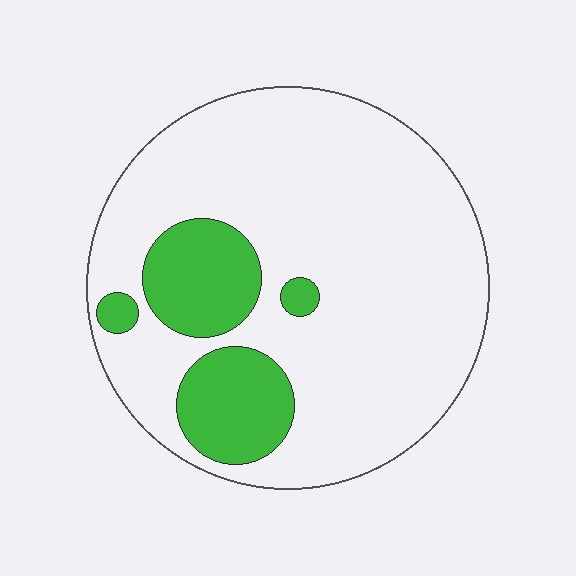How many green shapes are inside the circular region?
4.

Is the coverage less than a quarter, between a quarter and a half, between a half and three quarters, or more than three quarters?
Less than a quarter.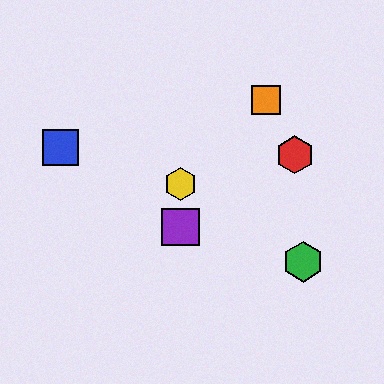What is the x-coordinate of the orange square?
The orange square is at x≈266.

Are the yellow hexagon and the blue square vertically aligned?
No, the yellow hexagon is at x≈180 and the blue square is at x≈61.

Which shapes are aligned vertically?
The yellow hexagon, the purple square are aligned vertically.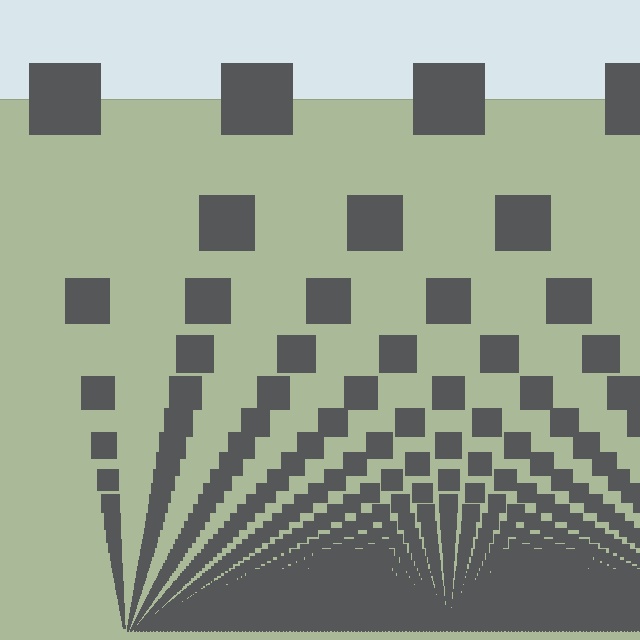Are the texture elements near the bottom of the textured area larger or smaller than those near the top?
Smaller. The gradient is inverted — elements near the bottom are smaller and denser.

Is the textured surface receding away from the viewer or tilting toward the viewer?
The surface appears to tilt toward the viewer. Texture elements get larger and sparser toward the top.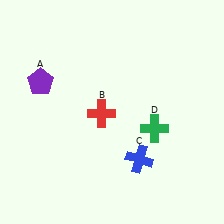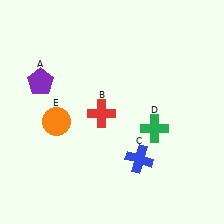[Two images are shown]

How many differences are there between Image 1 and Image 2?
There is 1 difference between the two images.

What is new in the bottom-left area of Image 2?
An orange circle (E) was added in the bottom-left area of Image 2.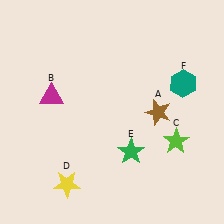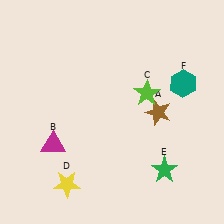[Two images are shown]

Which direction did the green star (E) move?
The green star (E) moved right.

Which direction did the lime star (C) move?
The lime star (C) moved up.